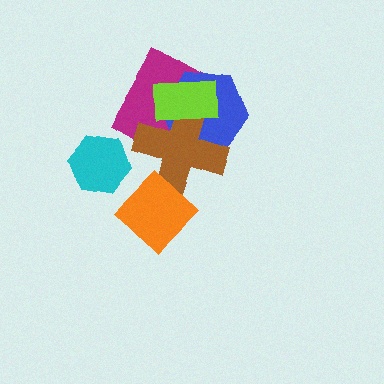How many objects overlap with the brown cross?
4 objects overlap with the brown cross.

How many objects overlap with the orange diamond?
1 object overlaps with the orange diamond.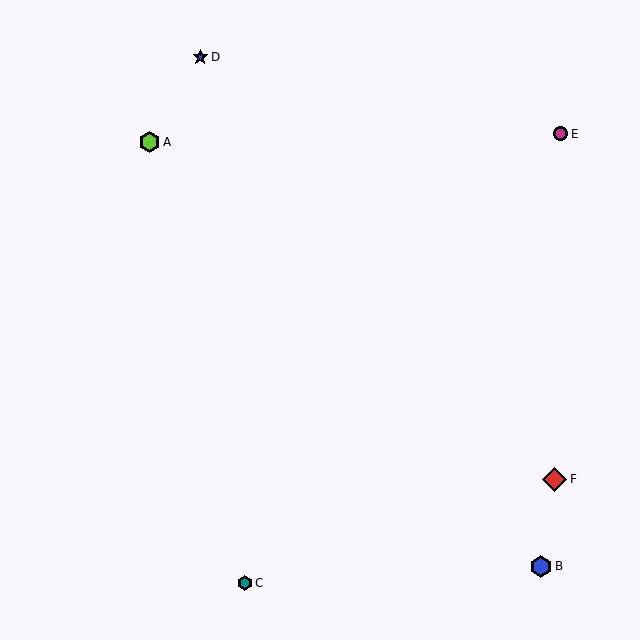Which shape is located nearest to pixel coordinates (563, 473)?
The red diamond (labeled F) at (554, 479) is nearest to that location.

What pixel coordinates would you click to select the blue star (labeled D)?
Click at (200, 57) to select the blue star D.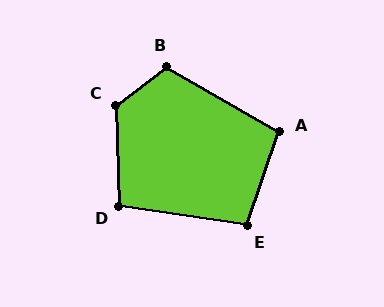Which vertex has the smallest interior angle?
D, at approximately 100 degrees.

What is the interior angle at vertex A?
Approximately 101 degrees (obtuse).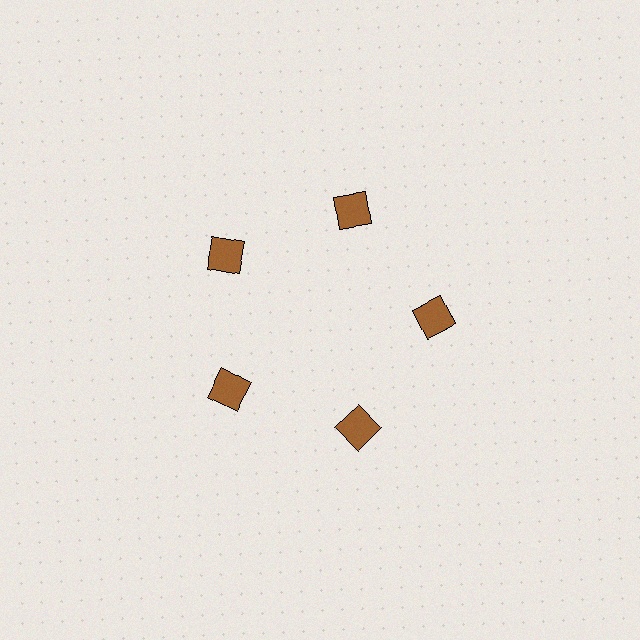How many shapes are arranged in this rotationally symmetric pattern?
There are 5 shapes, arranged in 5 groups of 1.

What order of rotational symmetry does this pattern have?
This pattern has 5-fold rotational symmetry.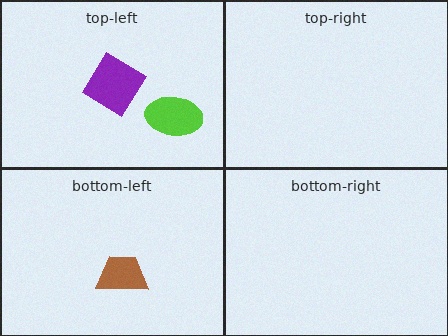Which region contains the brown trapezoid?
The bottom-left region.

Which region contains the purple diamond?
The top-left region.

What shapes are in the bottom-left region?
The brown trapezoid.